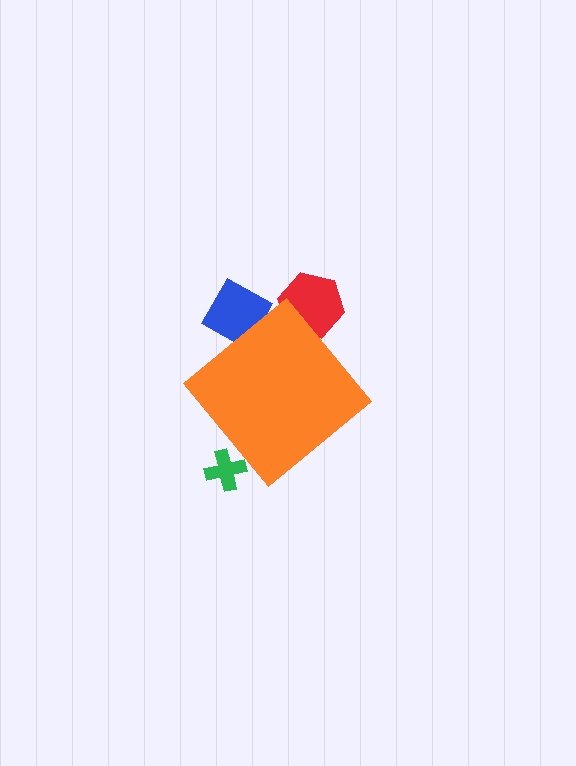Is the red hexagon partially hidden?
Yes, the red hexagon is partially hidden behind the orange diamond.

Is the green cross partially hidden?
Yes, the green cross is partially hidden behind the orange diamond.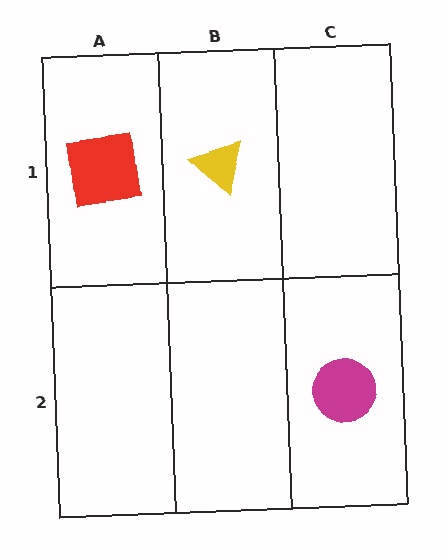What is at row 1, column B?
A yellow triangle.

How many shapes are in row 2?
1 shape.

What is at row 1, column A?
A red square.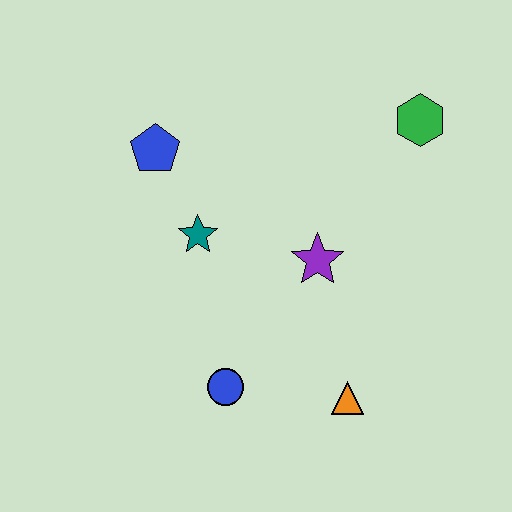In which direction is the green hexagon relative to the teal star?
The green hexagon is to the right of the teal star.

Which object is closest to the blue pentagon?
The teal star is closest to the blue pentagon.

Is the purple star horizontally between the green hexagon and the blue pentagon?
Yes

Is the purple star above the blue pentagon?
No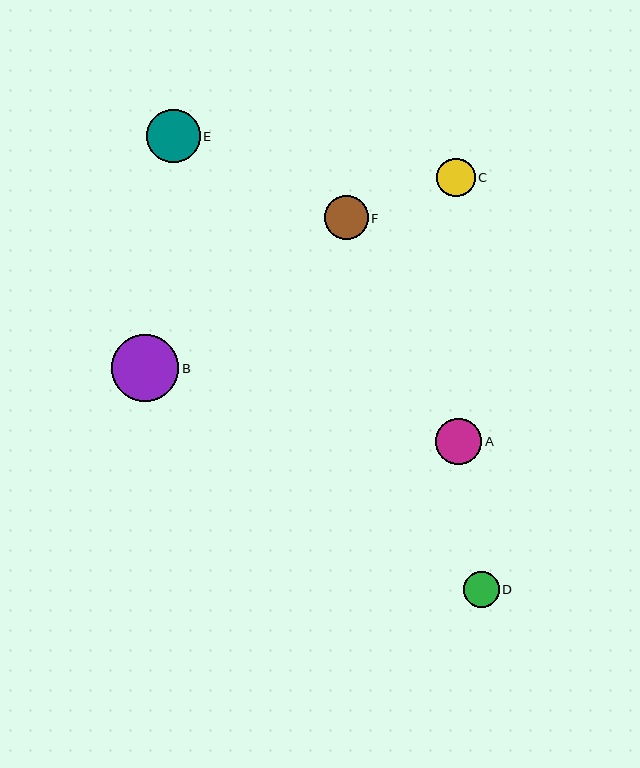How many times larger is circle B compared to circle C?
Circle B is approximately 1.7 times the size of circle C.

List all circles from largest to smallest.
From largest to smallest: B, E, A, F, C, D.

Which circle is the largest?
Circle B is the largest with a size of approximately 67 pixels.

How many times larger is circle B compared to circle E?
Circle B is approximately 1.2 times the size of circle E.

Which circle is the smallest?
Circle D is the smallest with a size of approximately 36 pixels.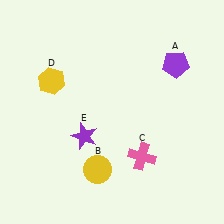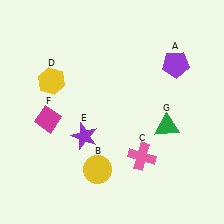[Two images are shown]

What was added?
A magenta diamond (F), a green triangle (G) were added in Image 2.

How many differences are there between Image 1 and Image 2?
There are 2 differences between the two images.